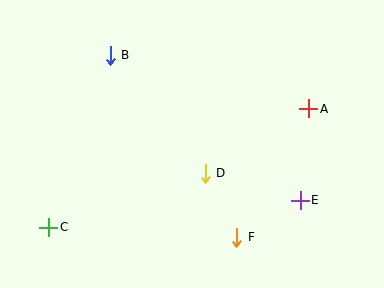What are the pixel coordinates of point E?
Point E is at (300, 200).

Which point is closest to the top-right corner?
Point A is closest to the top-right corner.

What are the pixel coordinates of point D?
Point D is at (205, 173).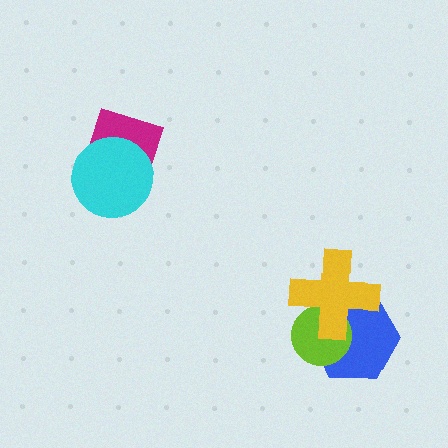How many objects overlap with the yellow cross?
2 objects overlap with the yellow cross.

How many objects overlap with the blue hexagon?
2 objects overlap with the blue hexagon.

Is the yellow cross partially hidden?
No, no other shape covers it.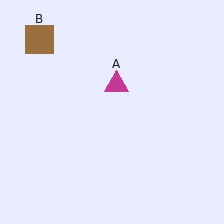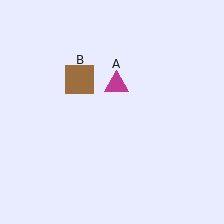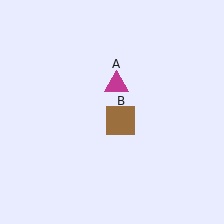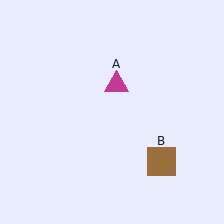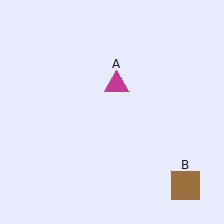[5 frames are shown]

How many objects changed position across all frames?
1 object changed position: brown square (object B).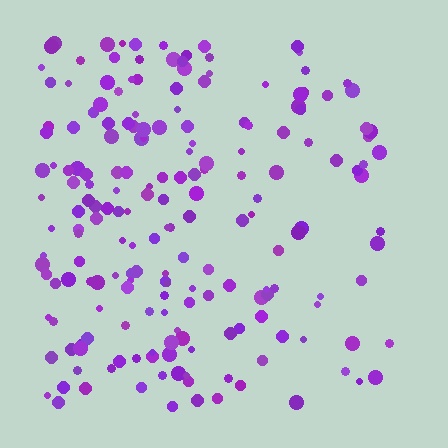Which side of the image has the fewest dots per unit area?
The right.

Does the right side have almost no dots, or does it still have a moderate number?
Still a moderate number, just noticeably fewer than the left.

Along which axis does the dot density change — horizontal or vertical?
Horizontal.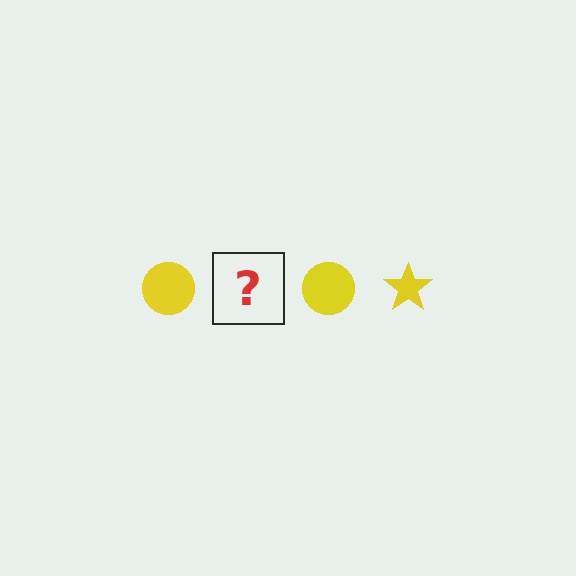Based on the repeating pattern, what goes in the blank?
The blank should be a yellow star.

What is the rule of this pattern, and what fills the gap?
The rule is that the pattern cycles through circle, star shapes in yellow. The gap should be filled with a yellow star.